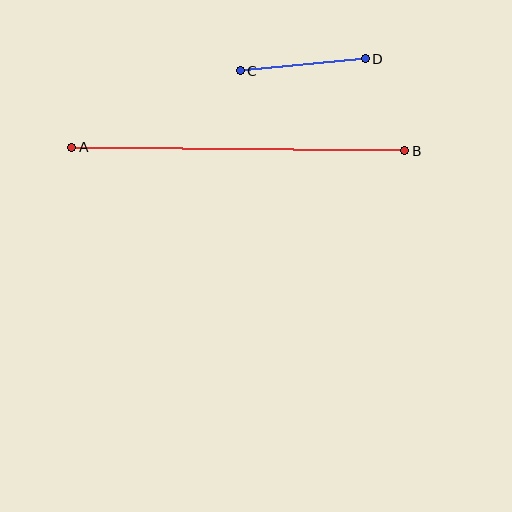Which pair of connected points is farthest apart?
Points A and B are farthest apart.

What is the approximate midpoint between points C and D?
The midpoint is at approximately (303, 65) pixels.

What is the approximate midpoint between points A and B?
The midpoint is at approximately (238, 149) pixels.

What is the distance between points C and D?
The distance is approximately 125 pixels.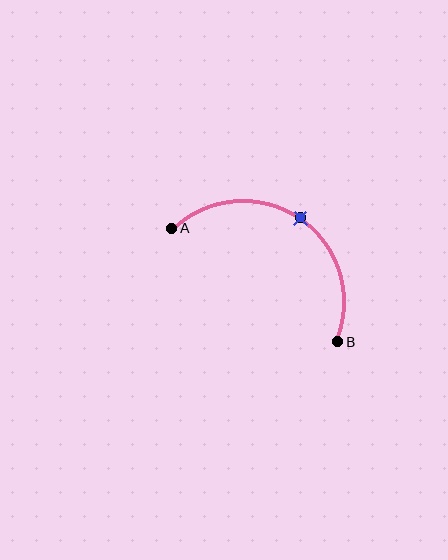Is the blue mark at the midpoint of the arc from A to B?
Yes. The blue mark lies on the arc at equal arc-length from both A and B — it is the arc midpoint.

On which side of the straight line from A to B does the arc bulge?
The arc bulges above and to the right of the straight line connecting A and B.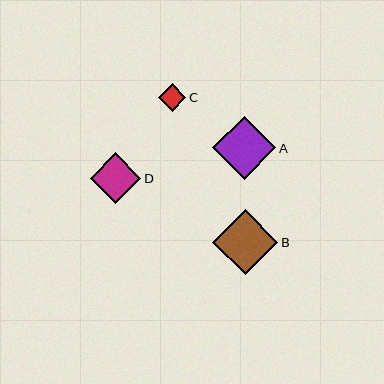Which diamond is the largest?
Diamond B is the largest with a size of approximately 65 pixels.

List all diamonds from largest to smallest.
From largest to smallest: B, A, D, C.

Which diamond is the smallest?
Diamond C is the smallest with a size of approximately 28 pixels.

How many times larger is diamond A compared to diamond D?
Diamond A is approximately 1.2 times the size of diamond D.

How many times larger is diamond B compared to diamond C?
Diamond B is approximately 2.4 times the size of diamond C.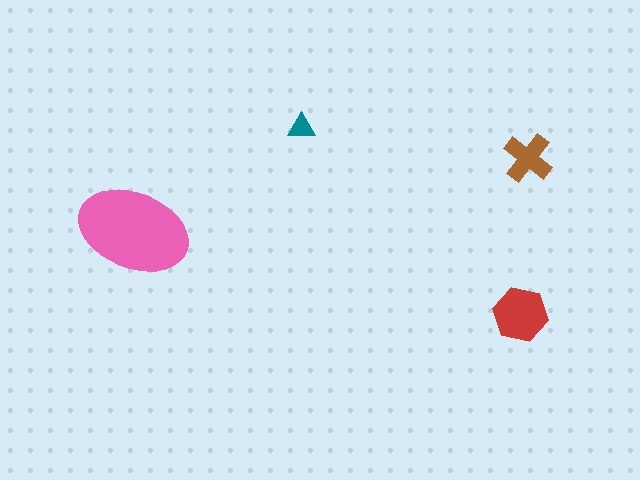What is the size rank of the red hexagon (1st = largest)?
2nd.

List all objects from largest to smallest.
The pink ellipse, the red hexagon, the brown cross, the teal triangle.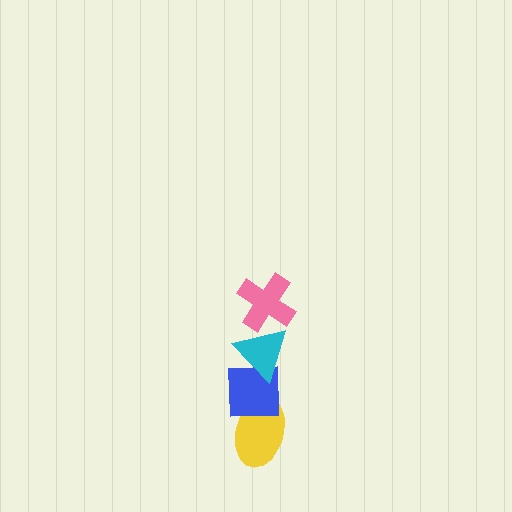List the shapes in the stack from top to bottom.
From top to bottom: the pink cross, the cyan triangle, the blue square, the yellow ellipse.